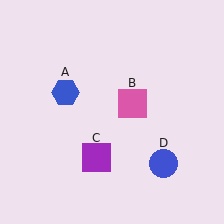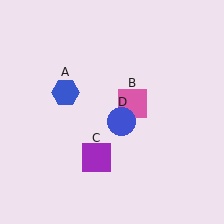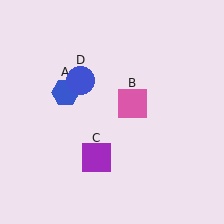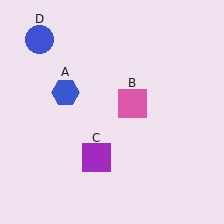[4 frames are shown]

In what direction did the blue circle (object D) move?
The blue circle (object D) moved up and to the left.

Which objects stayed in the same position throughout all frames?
Blue hexagon (object A) and pink square (object B) and purple square (object C) remained stationary.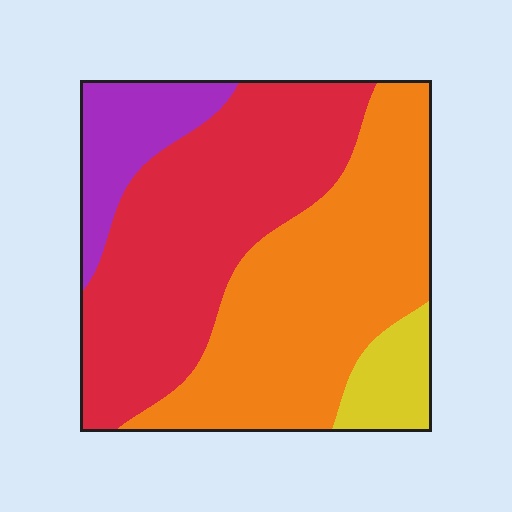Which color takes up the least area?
Yellow, at roughly 5%.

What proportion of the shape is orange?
Orange takes up about two fifths (2/5) of the shape.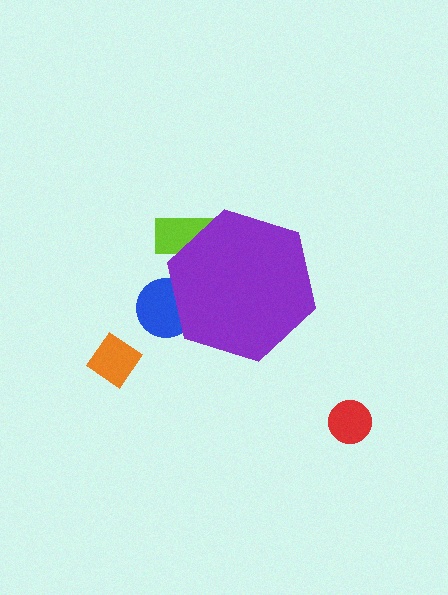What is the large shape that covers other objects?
A purple hexagon.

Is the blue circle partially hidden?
Yes, the blue circle is partially hidden behind the purple hexagon.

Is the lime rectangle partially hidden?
Yes, the lime rectangle is partially hidden behind the purple hexagon.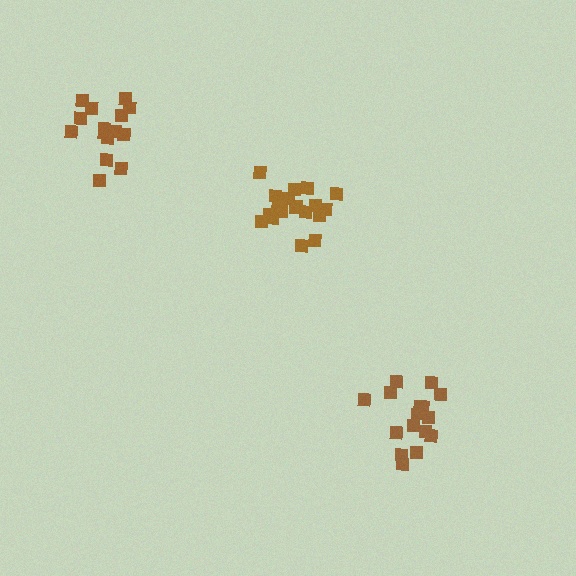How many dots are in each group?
Group 1: 17 dots, Group 2: 19 dots, Group 3: 15 dots (51 total).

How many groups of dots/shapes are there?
There are 3 groups.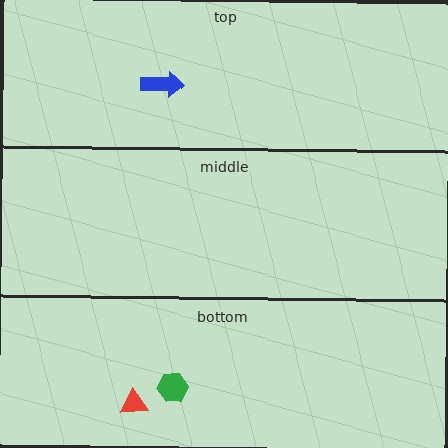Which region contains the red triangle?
The bottom region.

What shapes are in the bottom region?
The red triangle, the green hexagon.